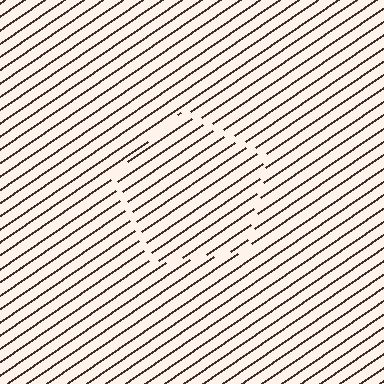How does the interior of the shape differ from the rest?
The interior of the shape contains the same grating, shifted by half a period — the contour is defined by the phase discontinuity where line-ends from the inner and outer gratings abut.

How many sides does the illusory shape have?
5 sides — the line-ends trace a pentagon.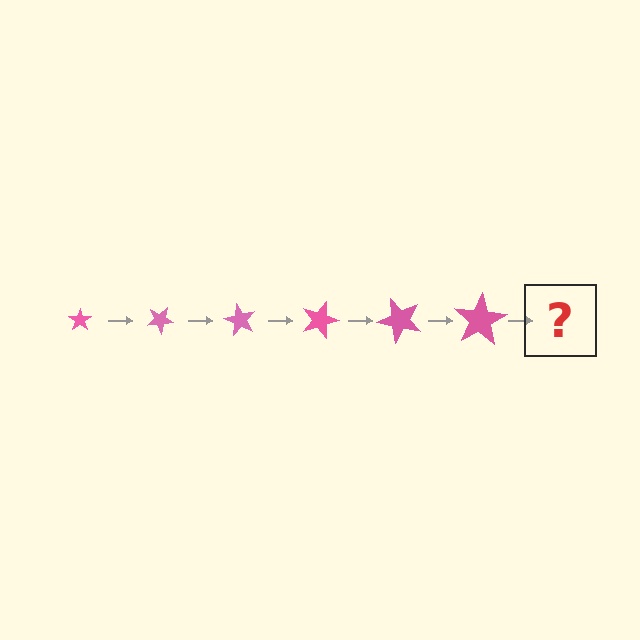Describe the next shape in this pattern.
It should be a star, larger than the previous one and rotated 180 degrees from the start.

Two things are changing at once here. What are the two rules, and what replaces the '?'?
The two rules are that the star grows larger each step and it rotates 30 degrees each step. The '?' should be a star, larger than the previous one and rotated 180 degrees from the start.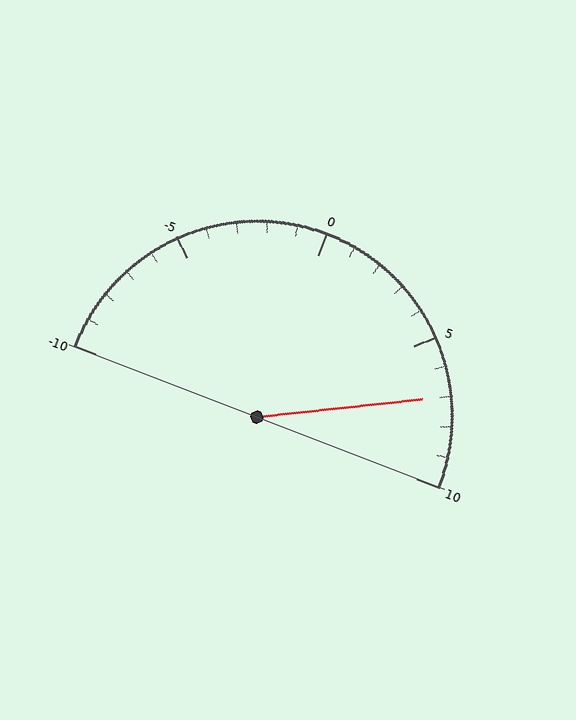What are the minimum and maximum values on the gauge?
The gauge ranges from -10 to 10.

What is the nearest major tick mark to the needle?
The nearest major tick mark is 5.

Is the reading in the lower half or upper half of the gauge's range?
The reading is in the upper half of the range (-10 to 10).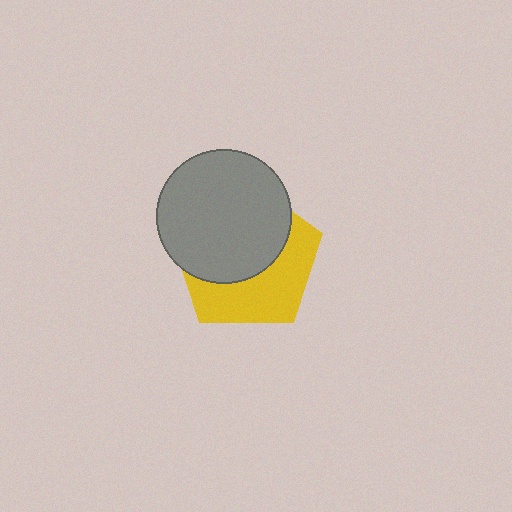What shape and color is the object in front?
The object in front is a gray circle.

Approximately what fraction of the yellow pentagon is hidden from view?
Roughly 55% of the yellow pentagon is hidden behind the gray circle.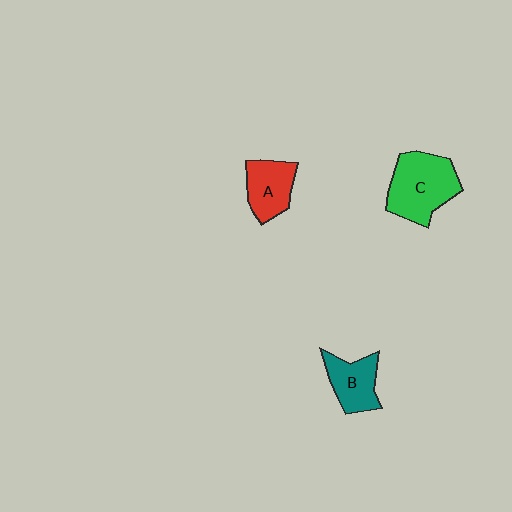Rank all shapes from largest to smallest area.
From largest to smallest: C (green), A (red), B (teal).